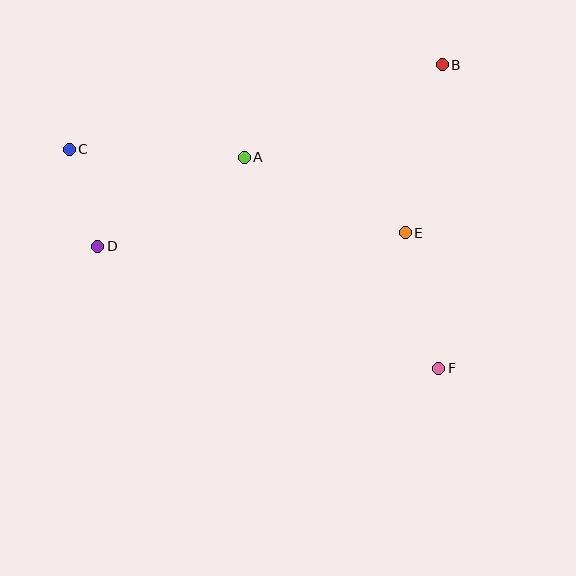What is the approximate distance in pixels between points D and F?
The distance between D and F is approximately 363 pixels.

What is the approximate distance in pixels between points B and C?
The distance between B and C is approximately 382 pixels.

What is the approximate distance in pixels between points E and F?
The distance between E and F is approximately 140 pixels.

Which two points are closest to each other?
Points C and D are closest to each other.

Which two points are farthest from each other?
Points C and F are farthest from each other.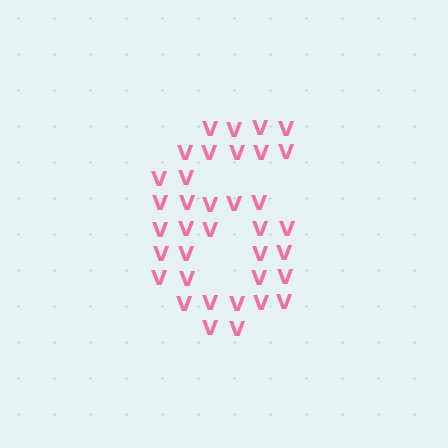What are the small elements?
The small elements are letter V's.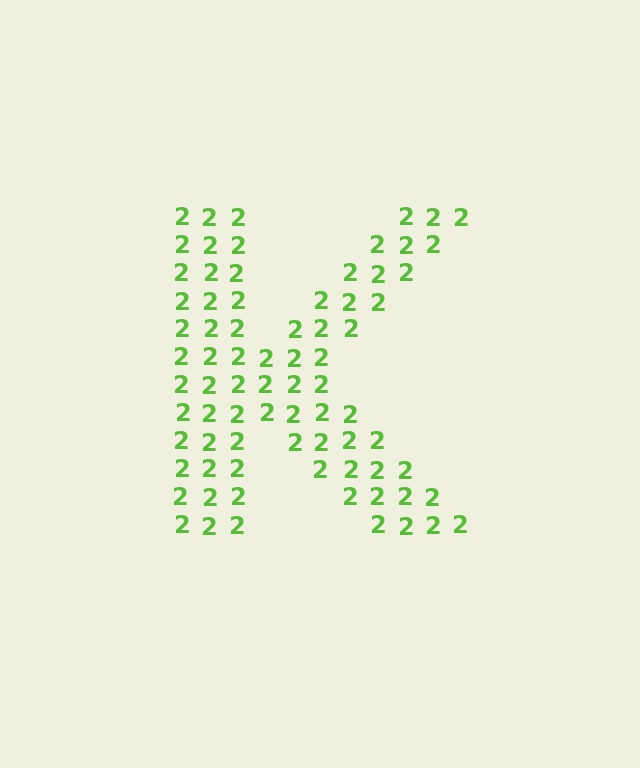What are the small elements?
The small elements are digit 2's.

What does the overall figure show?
The overall figure shows the letter K.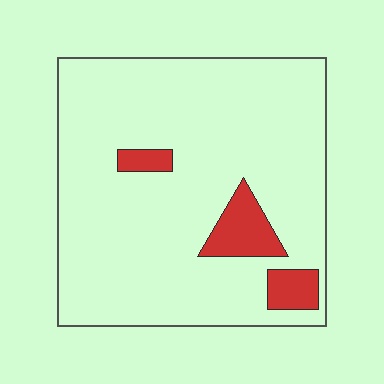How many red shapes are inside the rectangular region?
3.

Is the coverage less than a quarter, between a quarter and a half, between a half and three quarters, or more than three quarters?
Less than a quarter.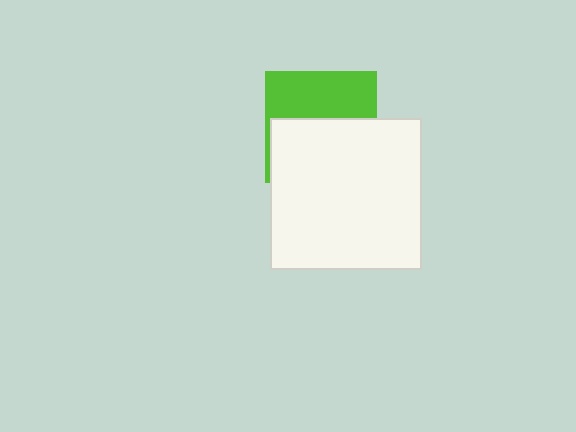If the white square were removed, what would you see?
You would see the complete lime square.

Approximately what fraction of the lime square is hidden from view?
Roughly 57% of the lime square is hidden behind the white square.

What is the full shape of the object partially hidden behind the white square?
The partially hidden object is a lime square.